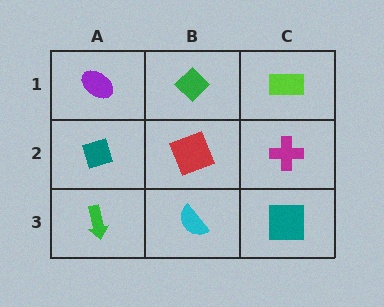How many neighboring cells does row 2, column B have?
4.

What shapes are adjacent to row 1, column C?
A magenta cross (row 2, column C), a green diamond (row 1, column B).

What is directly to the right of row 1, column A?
A green diamond.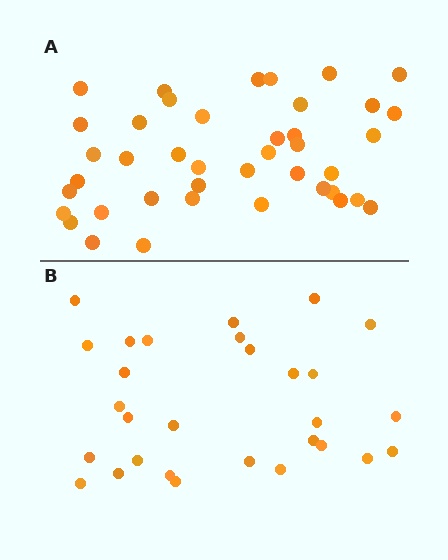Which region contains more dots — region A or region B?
Region A (the top region) has more dots.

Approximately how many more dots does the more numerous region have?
Region A has roughly 12 or so more dots than region B.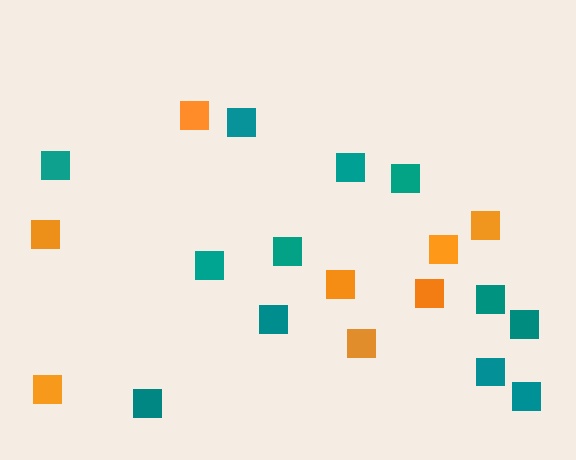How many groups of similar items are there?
There are 2 groups: one group of teal squares (12) and one group of orange squares (8).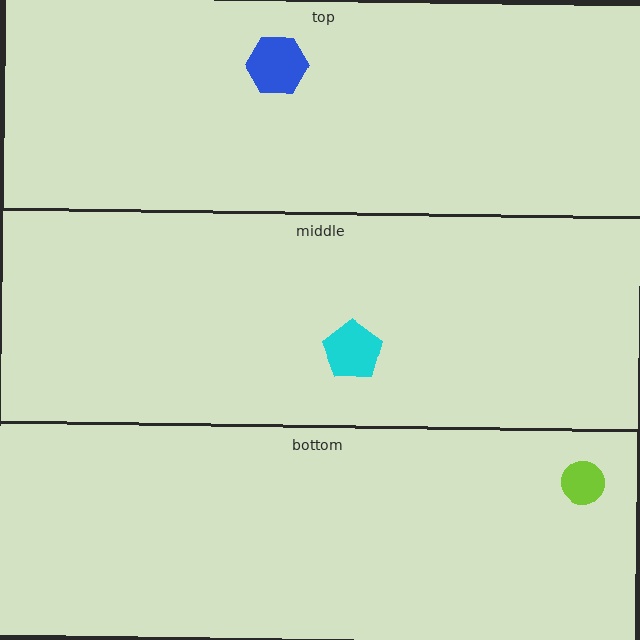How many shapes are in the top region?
1.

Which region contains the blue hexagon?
The top region.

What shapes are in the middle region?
The cyan pentagon.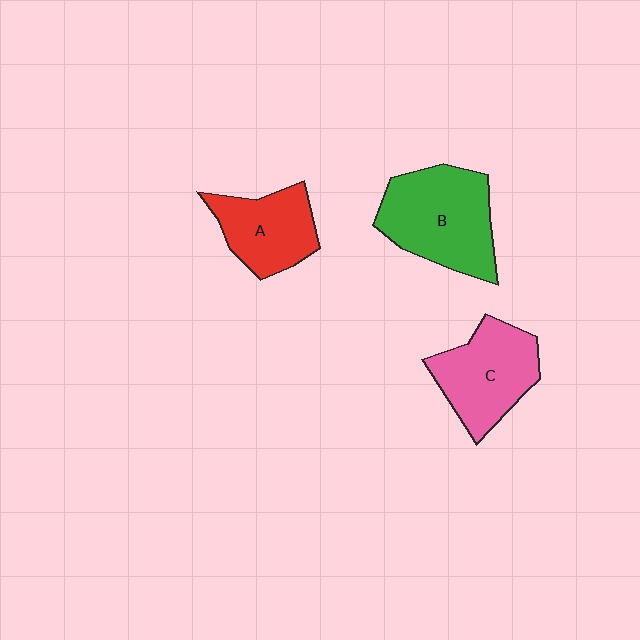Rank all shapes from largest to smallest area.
From largest to smallest: B (green), C (pink), A (red).